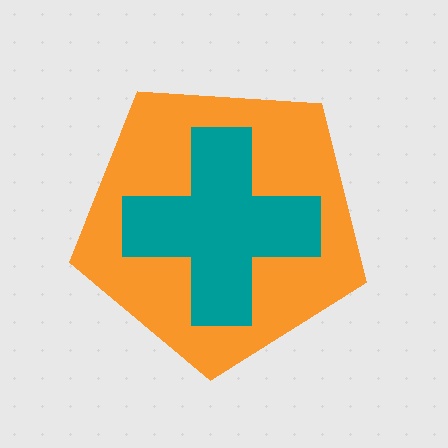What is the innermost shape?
The teal cross.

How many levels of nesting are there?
2.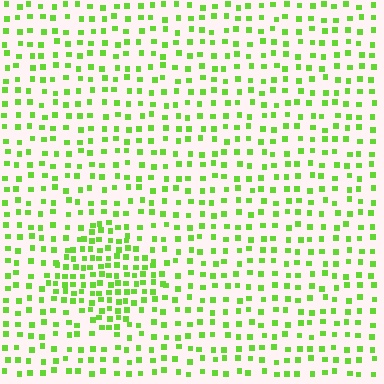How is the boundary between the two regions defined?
The boundary is defined by a change in element density (approximately 2.0x ratio). All elements are the same color, size, and shape.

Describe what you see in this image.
The image contains small lime elements arranged at two different densities. A diamond-shaped region is visible where the elements are more densely packed than the surrounding area.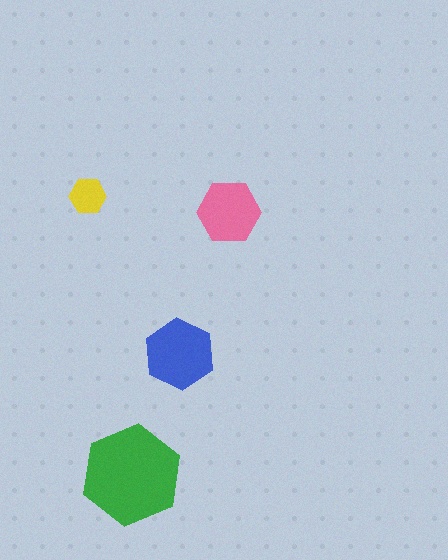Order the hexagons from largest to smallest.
the green one, the blue one, the pink one, the yellow one.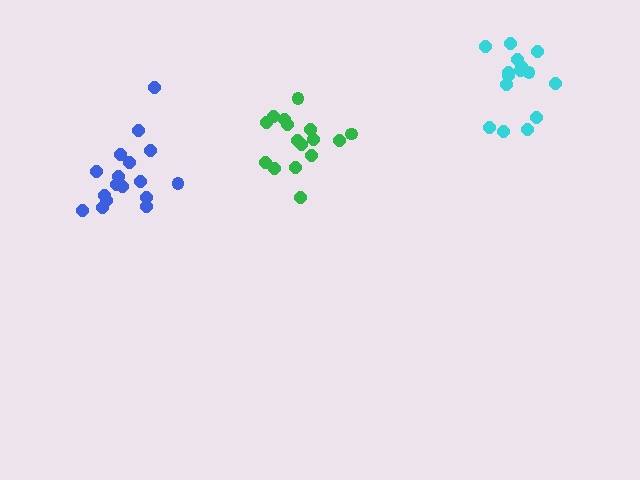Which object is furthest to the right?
The cyan cluster is rightmost.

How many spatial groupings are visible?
There are 3 spatial groupings.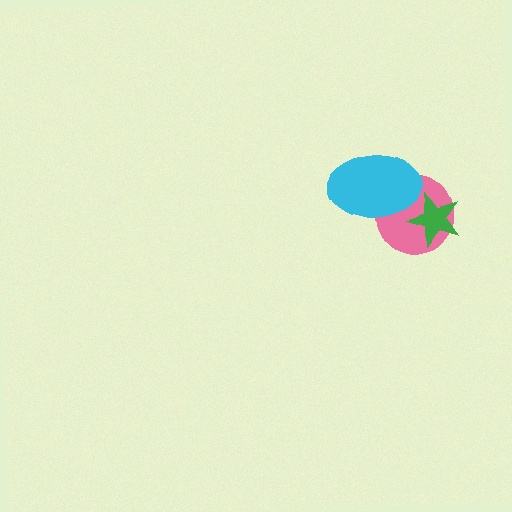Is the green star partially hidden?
No, no other shape covers it.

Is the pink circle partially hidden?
Yes, it is partially covered by another shape.